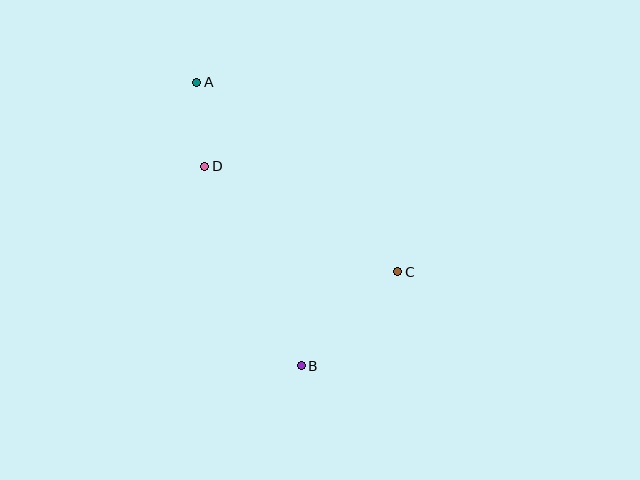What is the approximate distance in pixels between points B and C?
The distance between B and C is approximately 134 pixels.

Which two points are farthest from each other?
Points A and B are farthest from each other.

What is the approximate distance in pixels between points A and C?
The distance between A and C is approximately 276 pixels.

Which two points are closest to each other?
Points A and D are closest to each other.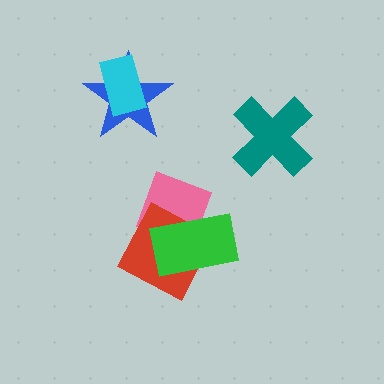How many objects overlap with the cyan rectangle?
1 object overlaps with the cyan rectangle.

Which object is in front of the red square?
The green rectangle is in front of the red square.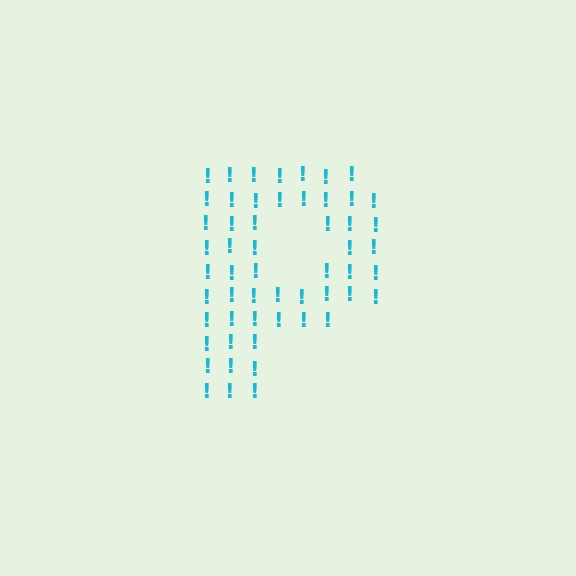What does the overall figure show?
The overall figure shows the letter P.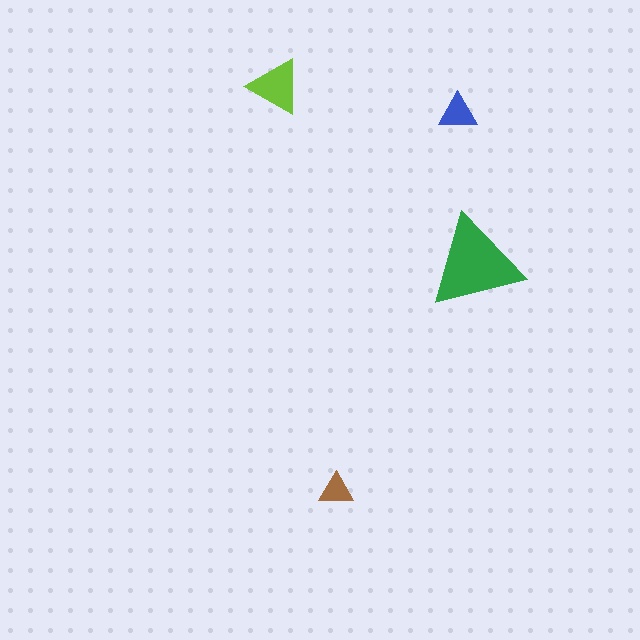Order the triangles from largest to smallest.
the green one, the lime one, the blue one, the brown one.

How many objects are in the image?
There are 4 objects in the image.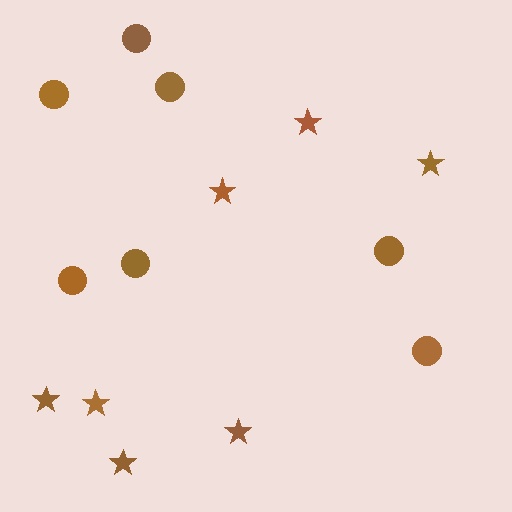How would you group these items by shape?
There are 2 groups: one group of stars (7) and one group of circles (7).